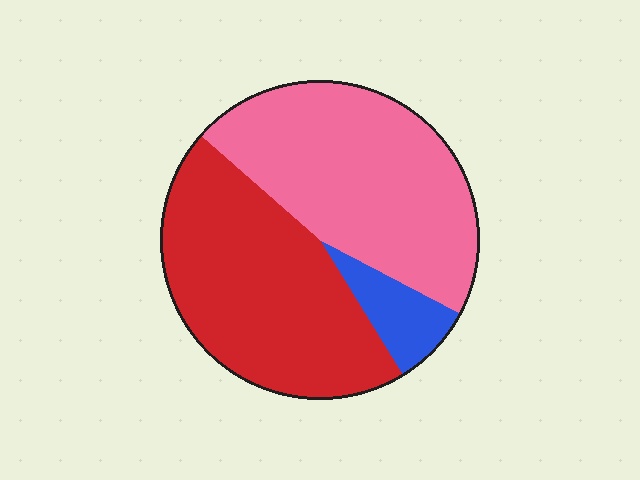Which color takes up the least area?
Blue, at roughly 10%.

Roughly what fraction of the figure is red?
Red takes up between a quarter and a half of the figure.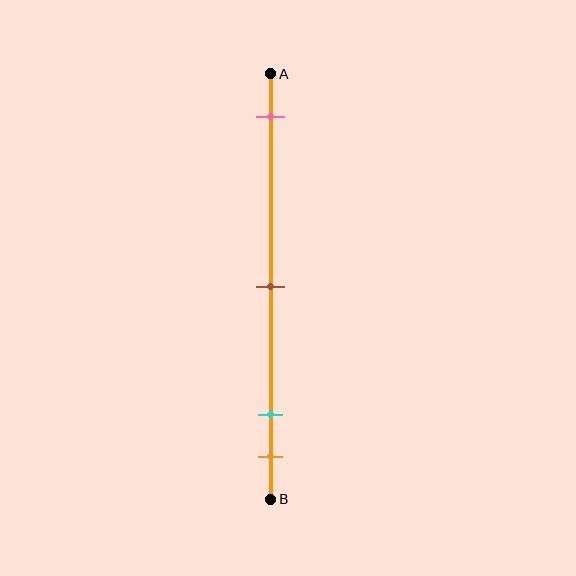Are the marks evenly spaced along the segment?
No, the marks are not evenly spaced.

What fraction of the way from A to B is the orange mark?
The orange mark is approximately 90% (0.9) of the way from A to B.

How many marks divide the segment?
There are 4 marks dividing the segment.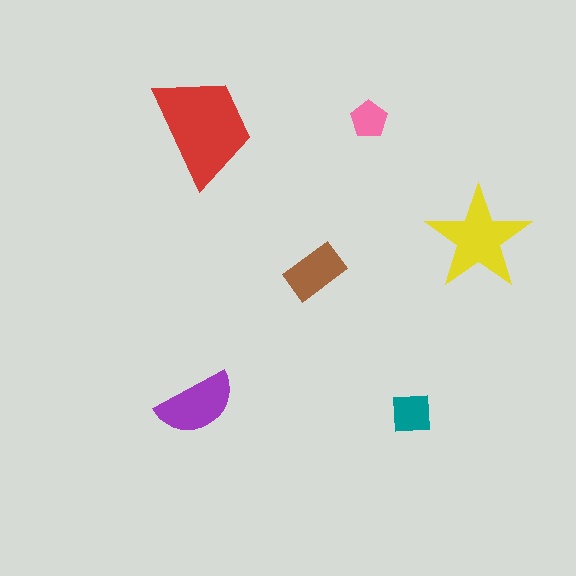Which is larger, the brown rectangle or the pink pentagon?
The brown rectangle.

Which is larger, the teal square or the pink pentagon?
The teal square.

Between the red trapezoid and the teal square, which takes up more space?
The red trapezoid.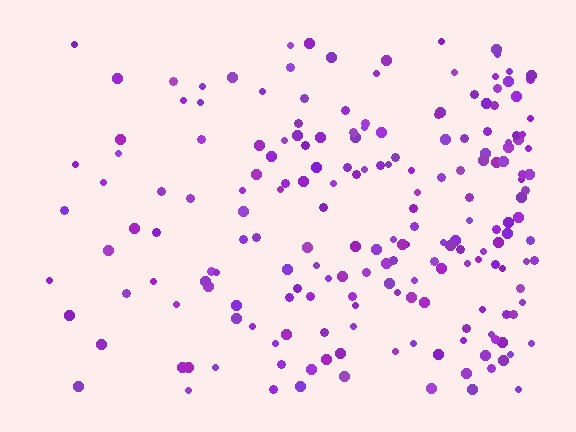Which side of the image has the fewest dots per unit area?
The left.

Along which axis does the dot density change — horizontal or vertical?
Horizontal.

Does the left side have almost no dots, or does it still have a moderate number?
Still a moderate number, just noticeably fewer than the right.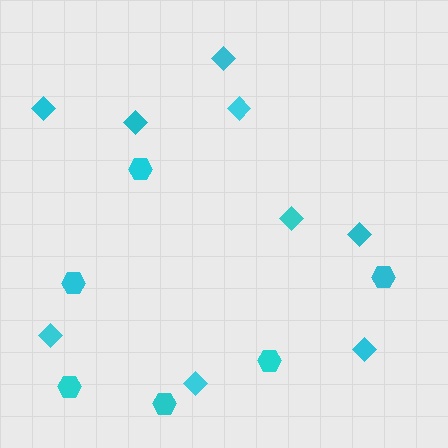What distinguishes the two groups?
There are 2 groups: one group of hexagons (6) and one group of diamonds (9).